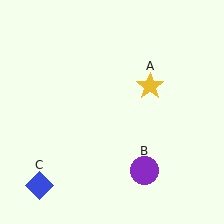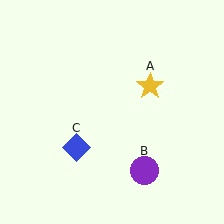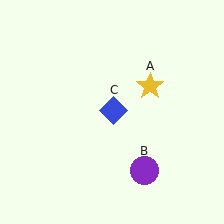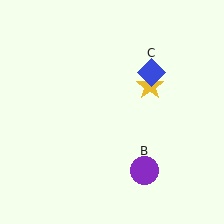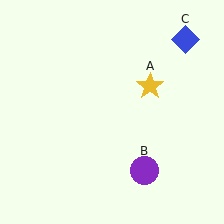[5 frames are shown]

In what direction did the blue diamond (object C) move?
The blue diamond (object C) moved up and to the right.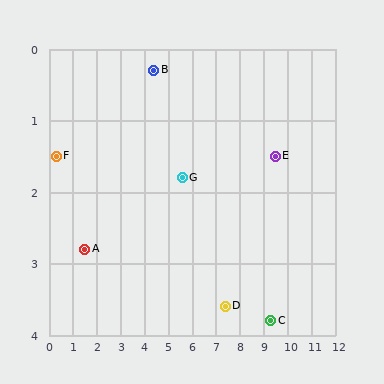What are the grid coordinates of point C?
Point C is at approximately (9.3, 3.8).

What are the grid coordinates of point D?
Point D is at approximately (7.4, 3.6).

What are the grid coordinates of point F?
Point F is at approximately (0.3, 1.5).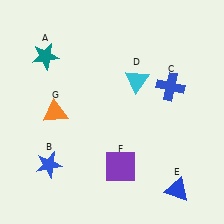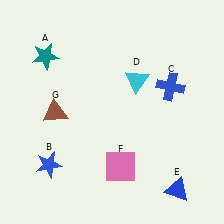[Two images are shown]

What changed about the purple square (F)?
In Image 1, F is purple. In Image 2, it changed to pink.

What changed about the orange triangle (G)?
In Image 1, G is orange. In Image 2, it changed to brown.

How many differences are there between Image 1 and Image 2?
There are 2 differences between the two images.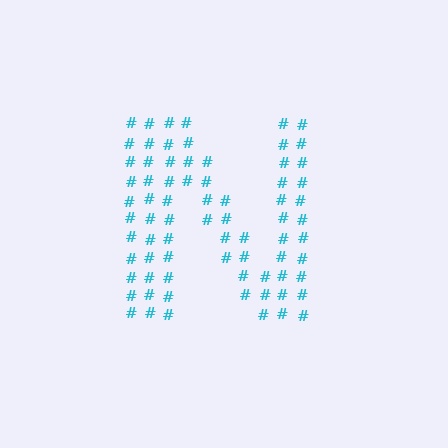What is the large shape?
The large shape is the letter N.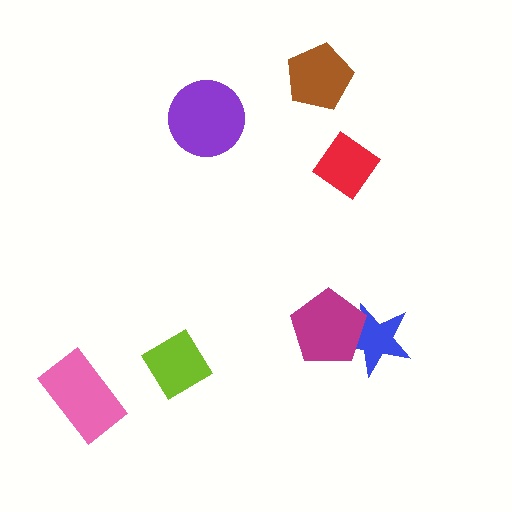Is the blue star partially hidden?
Yes, it is partially covered by another shape.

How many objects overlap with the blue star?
1 object overlaps with the blue star.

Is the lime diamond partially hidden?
No, no other shape covers it.